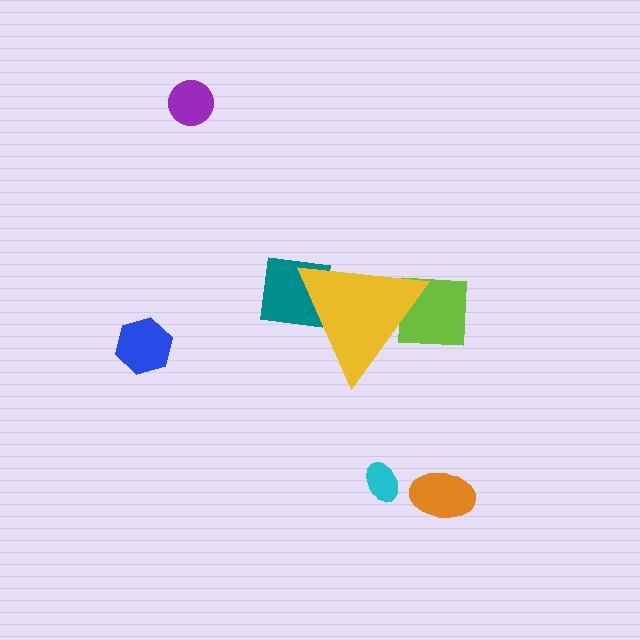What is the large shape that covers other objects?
A yellow triangle.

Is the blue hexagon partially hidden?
No, the blue hexagon is fully visible.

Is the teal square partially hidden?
Yes, the teal square is partially hidden behind the yellow triangle.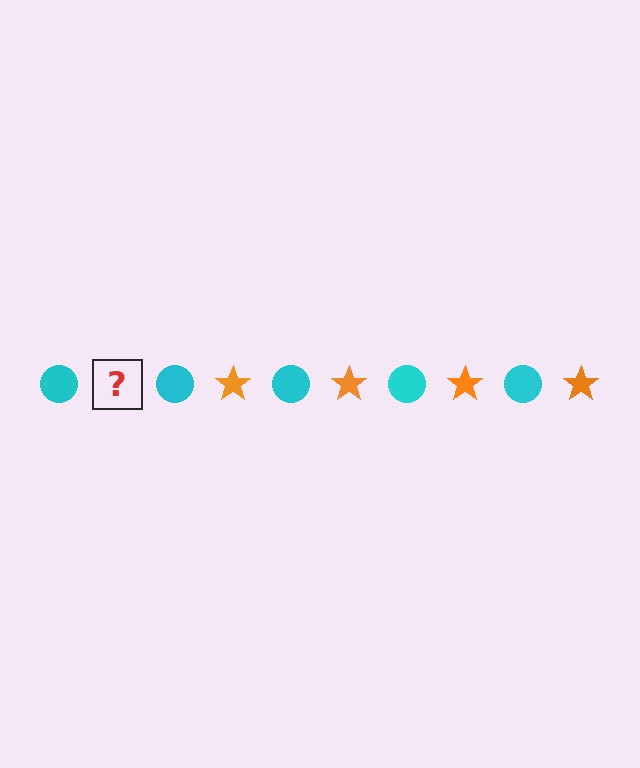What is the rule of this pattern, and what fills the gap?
The rule is that the pattern alternates between cyan circle and orange star. The gap should be filled with an orange star.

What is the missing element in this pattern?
The missing element is an orange star.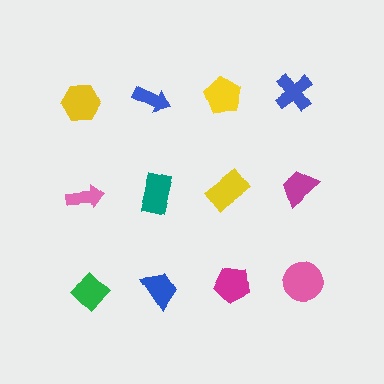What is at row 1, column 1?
A yellow hexagon.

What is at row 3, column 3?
A magenta pentagon.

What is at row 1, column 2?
A blue arrow.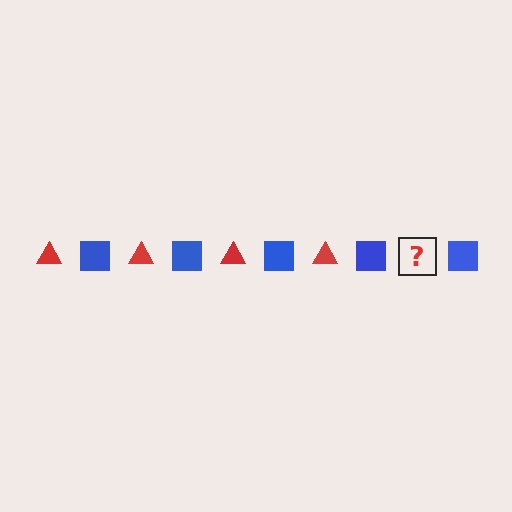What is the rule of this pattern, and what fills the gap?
The rule is that the pattern alternates between red triangle and blue square. The gap should be filled with a red triangle.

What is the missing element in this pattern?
The missing element is a red triangle.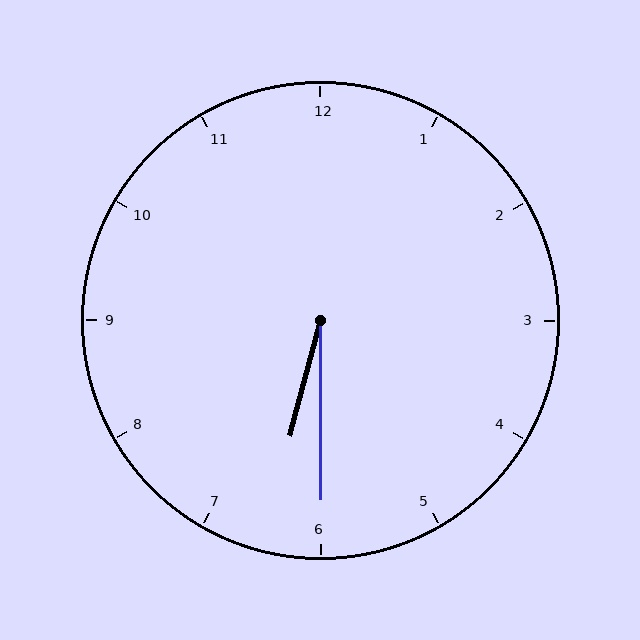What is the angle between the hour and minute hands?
Approximately 15 degrees.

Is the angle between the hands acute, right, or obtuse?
It is acute.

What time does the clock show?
6:30.